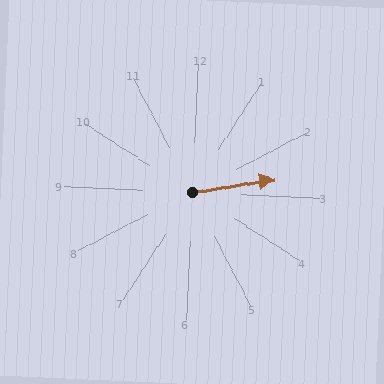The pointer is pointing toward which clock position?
Roughly 3 o'clock.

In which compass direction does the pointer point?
East.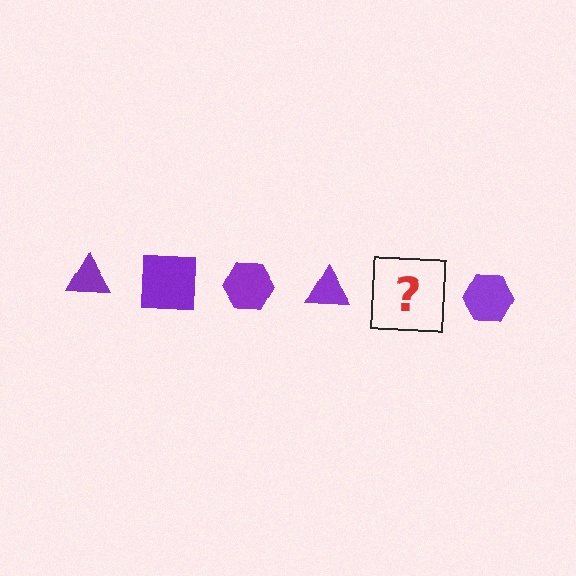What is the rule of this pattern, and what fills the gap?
The rule is that the pattern cycles through triangle, square, hexagon shapes in purple. The gap should be filled with a purple square.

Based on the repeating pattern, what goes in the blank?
The blank should be a purple square.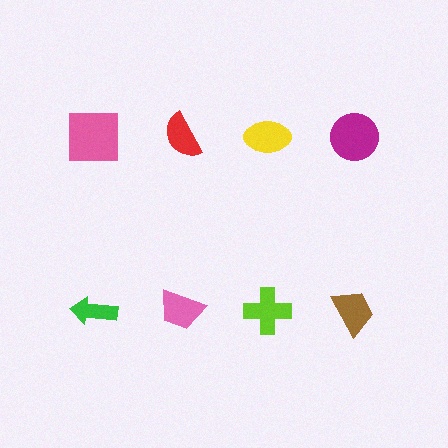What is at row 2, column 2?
A pink trapezoid.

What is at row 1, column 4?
A magenta circle.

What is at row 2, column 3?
A lime cross.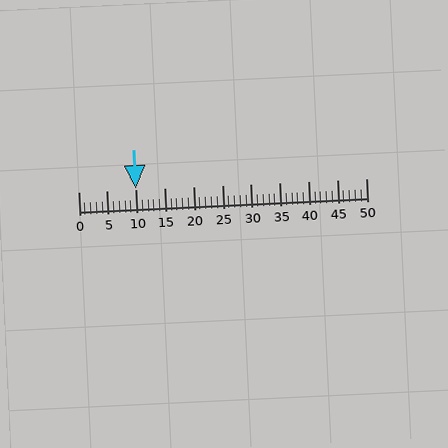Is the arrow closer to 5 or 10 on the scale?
The arrow is closer to 10.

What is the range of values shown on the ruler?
The ruler shows values from 0 to 50.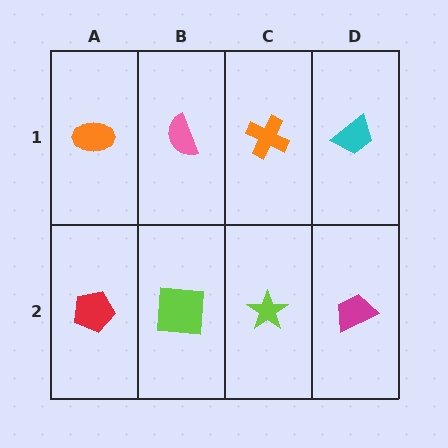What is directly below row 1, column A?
A red pentagon.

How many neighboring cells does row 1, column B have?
3.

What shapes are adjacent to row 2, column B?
A pink semicircle (row 1, column B), a red pentagon (row 2, column A), a lime star (row 2, column C).